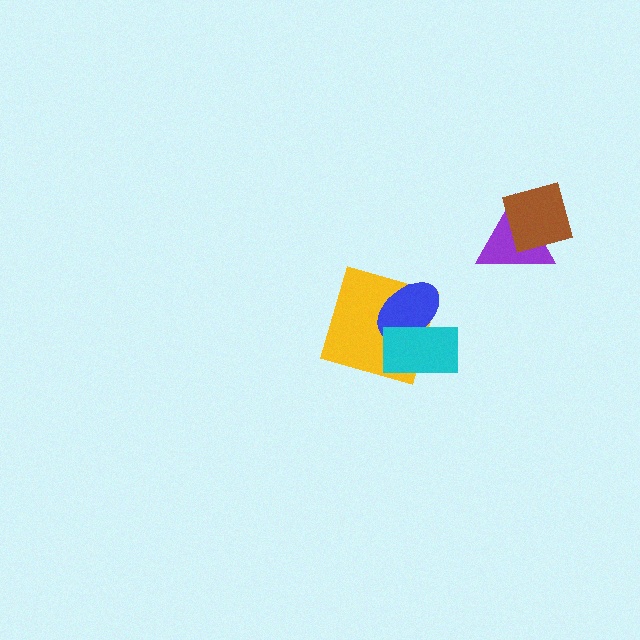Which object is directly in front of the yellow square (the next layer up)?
The blue ellipse is directly in front of the yellow square.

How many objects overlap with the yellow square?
2 objects overlap with the yellow square.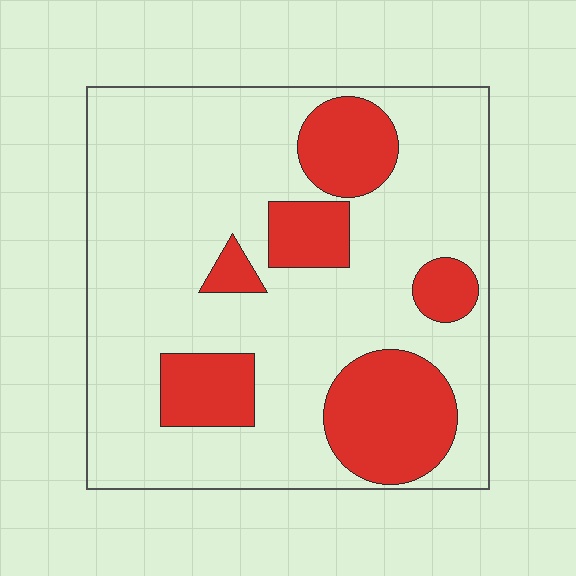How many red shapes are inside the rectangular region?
6.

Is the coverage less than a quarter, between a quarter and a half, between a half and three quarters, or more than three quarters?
Less than a quarter.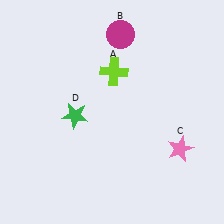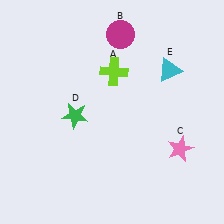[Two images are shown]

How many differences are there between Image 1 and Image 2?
There is 1 difference between the two images.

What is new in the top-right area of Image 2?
A cyan triangle (E) was added in the top-right area of Image 2.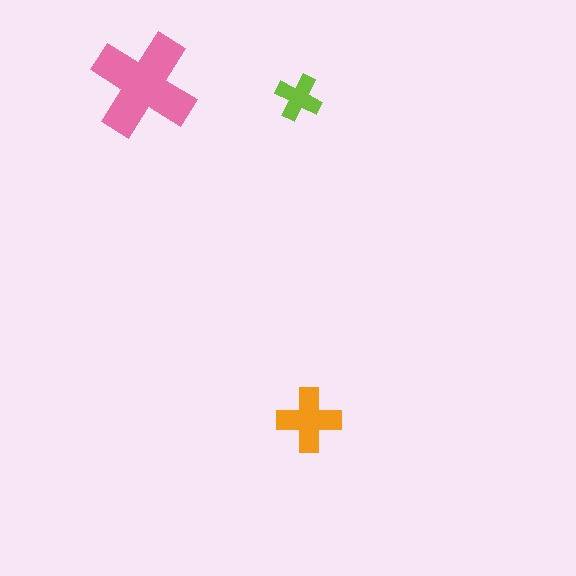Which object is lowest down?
The orange cross is bottommost.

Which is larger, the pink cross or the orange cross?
The pink one.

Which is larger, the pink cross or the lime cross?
The pink one.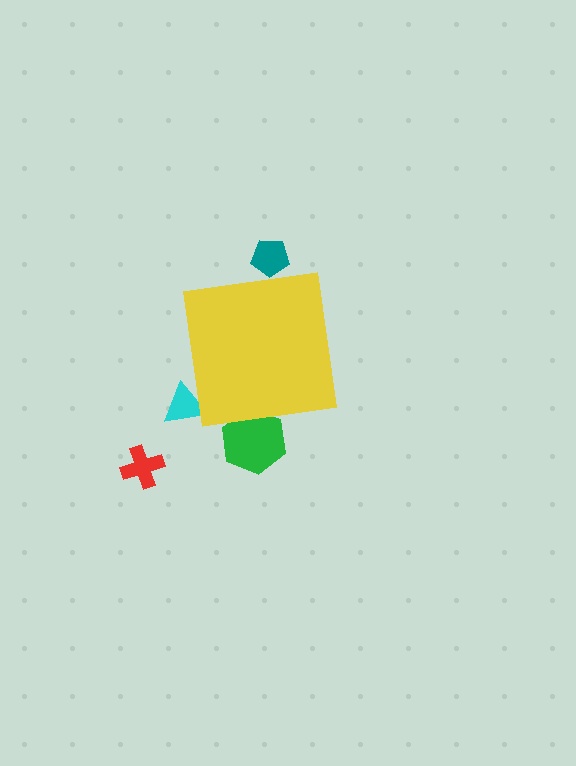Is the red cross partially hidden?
No, the red cross is fully visible.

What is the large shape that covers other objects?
A yellow square.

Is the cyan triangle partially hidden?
Yes, the cyan triangle is partially hidden behind the yellow square.